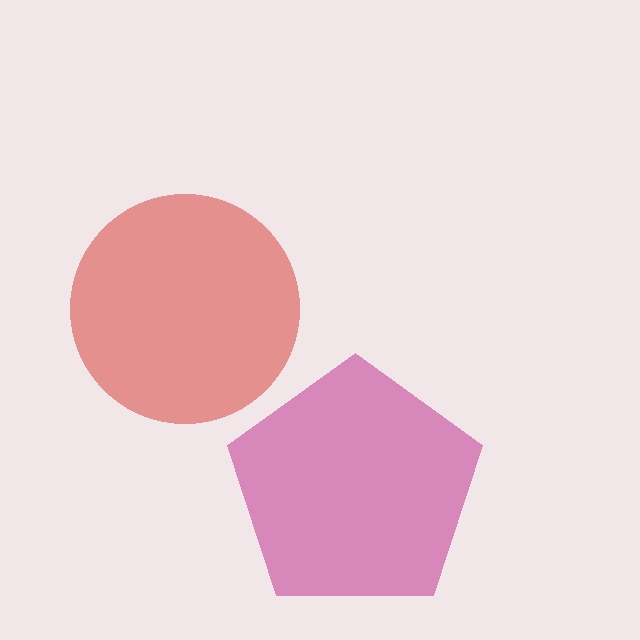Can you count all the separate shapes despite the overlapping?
Yes, there are 2 separate shapes.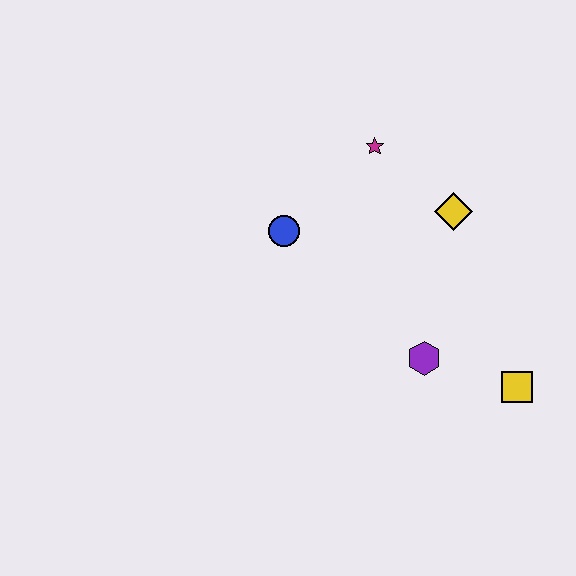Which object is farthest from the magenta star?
The yellow square is farthest from the magenta star.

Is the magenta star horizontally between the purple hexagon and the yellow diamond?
No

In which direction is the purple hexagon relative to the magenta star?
The purple hexagon is below the magenta star.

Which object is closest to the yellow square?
The purple hexagon is closest to the yellow square.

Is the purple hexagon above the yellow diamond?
No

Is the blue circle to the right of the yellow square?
No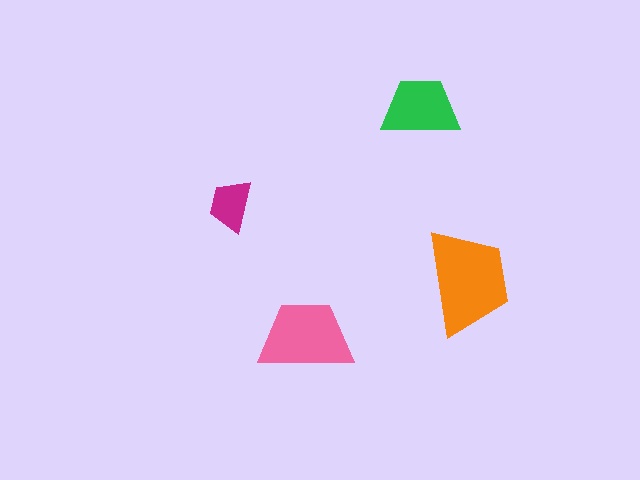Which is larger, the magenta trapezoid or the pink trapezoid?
The pink one.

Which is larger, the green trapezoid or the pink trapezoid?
The pink one.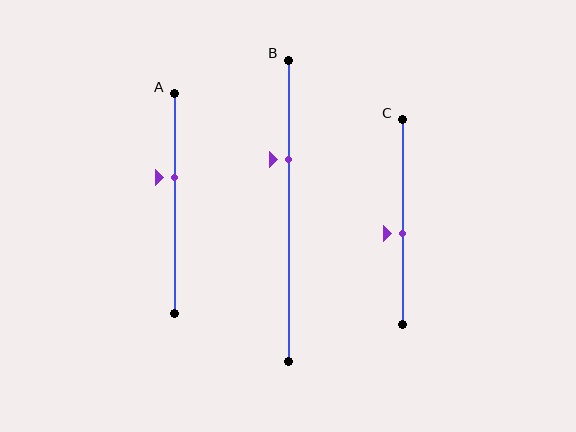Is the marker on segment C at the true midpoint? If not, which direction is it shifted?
No, the marker on segment C is shifted downward by about 6% of the segment length.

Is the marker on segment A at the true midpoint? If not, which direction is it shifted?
No, the marker on segment A is shifted upward by about 12% of the segment length.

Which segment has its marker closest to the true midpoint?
Segment C has its marker closest to the true midpoint.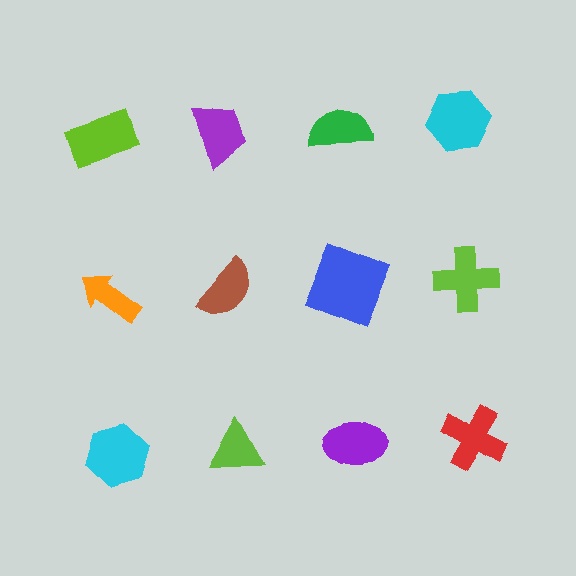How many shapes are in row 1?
4 shapes.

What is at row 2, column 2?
A brown semicircle.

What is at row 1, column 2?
A purple trapezoid.